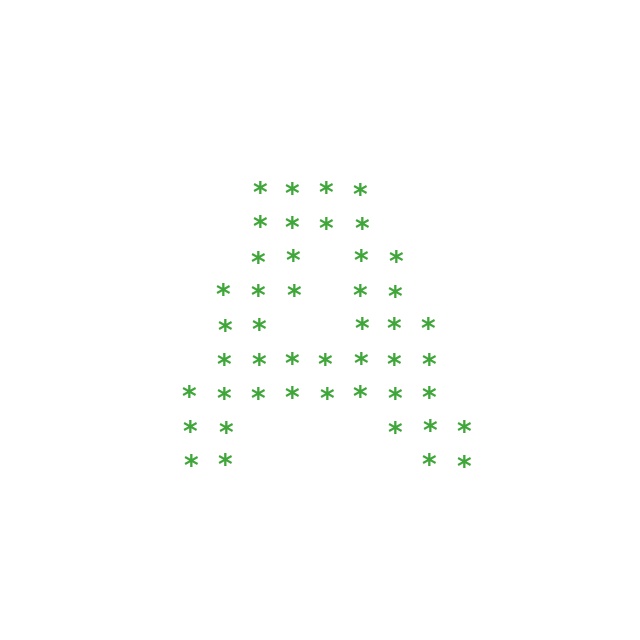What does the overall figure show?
The overall figure shows the letter A.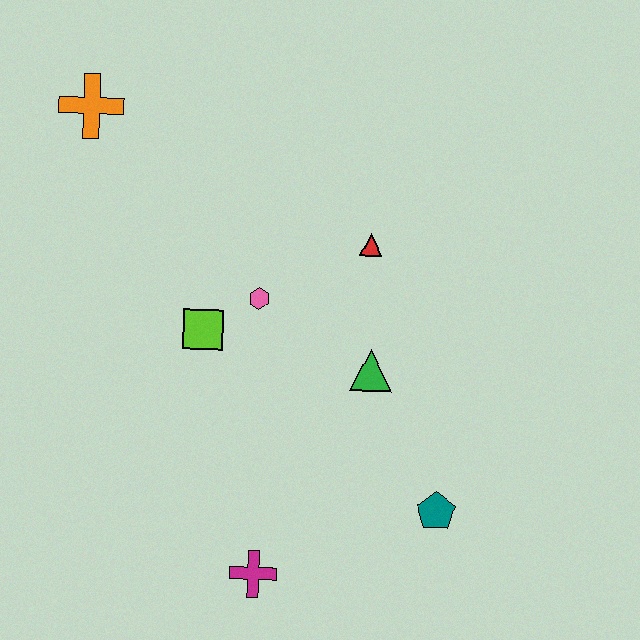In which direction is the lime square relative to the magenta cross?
The lime square is above the magenta cross.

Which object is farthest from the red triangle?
The magenta cross is farthest from the red triangle.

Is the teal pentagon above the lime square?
No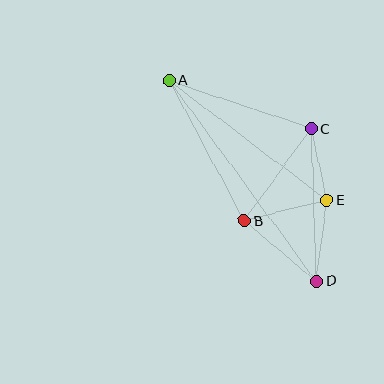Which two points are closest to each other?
Points C and E are closest to each other.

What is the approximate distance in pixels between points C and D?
The distance between C and D is approximately 152 pixels.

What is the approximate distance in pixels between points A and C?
The distance between A and C is approximately 150 pixels.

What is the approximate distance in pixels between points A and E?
The distance between A and E is approximately 198 pixels.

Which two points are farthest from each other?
Points A and D are farthest from each other.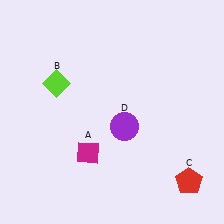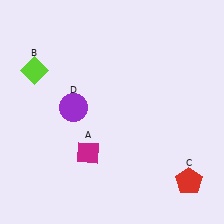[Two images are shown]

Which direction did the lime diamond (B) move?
The lime diamond (B) moved left.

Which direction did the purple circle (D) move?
The purple circle (D) moved left.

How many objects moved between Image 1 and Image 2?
2 objects moved between the two images.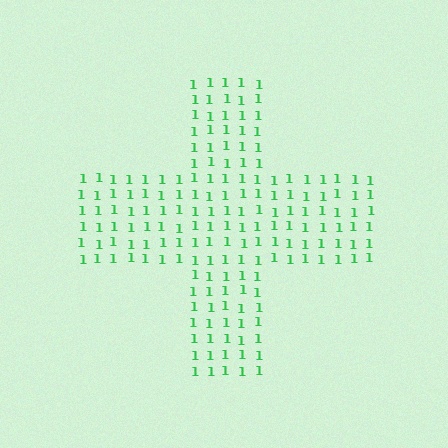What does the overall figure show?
The overall figure shows a cross.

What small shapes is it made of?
It is made of small digit 1's.